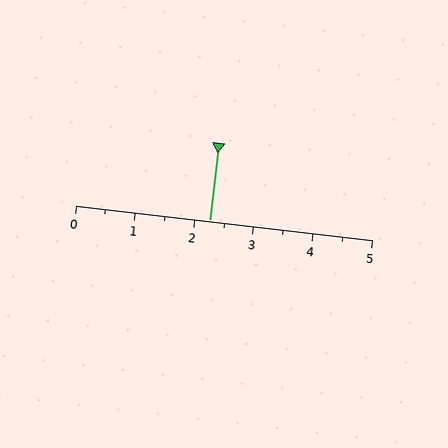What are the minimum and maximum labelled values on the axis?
The axis runs from 0 to 5.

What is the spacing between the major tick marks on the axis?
The major ticks are spaced 1 apart.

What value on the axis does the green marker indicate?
The marker indicates approximately 2.2.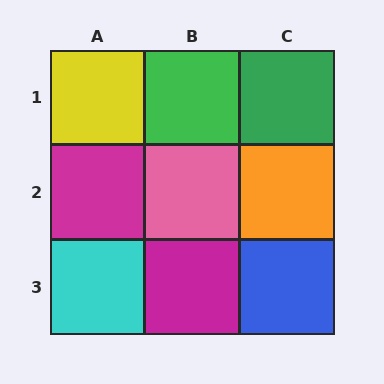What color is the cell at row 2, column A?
Magenta.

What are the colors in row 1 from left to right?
Yellow, green, green.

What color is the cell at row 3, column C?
Blue.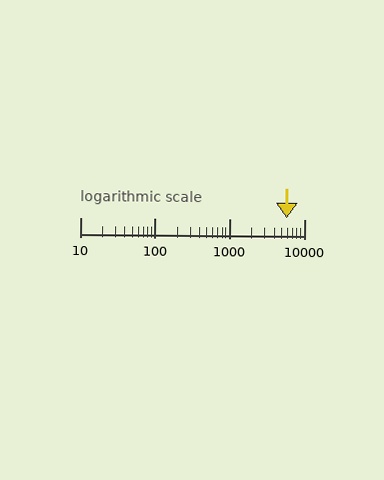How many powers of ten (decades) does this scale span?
The scale spans 3 decades, from 10 to 10000.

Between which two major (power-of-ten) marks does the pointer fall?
The pointer is between 1000 and 10000.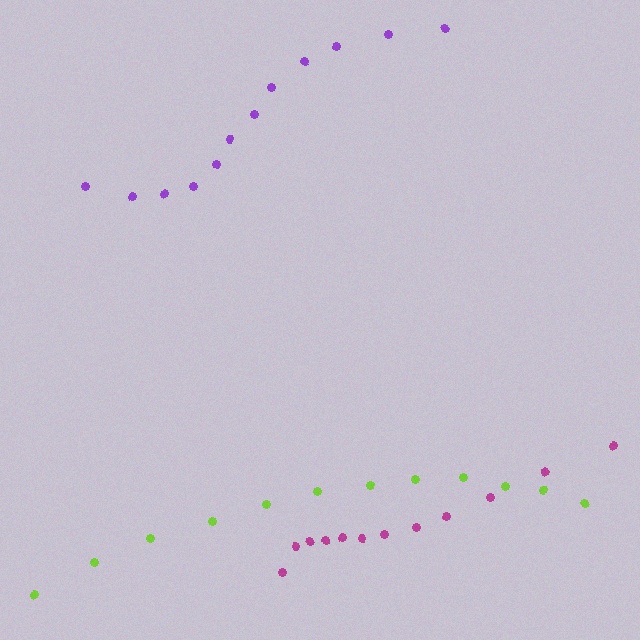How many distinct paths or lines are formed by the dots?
There are 3 distinct paths.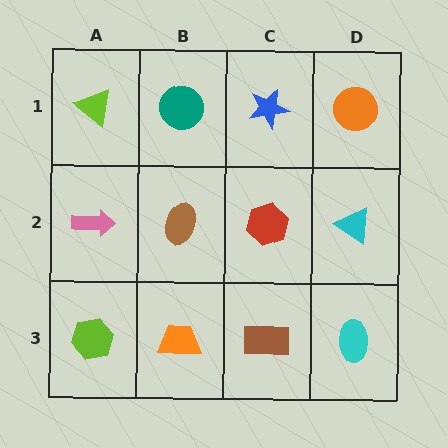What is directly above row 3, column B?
A brown ellipse.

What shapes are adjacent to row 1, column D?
A cyan triangle (row 2, column D), a blue star (row 1, column C).